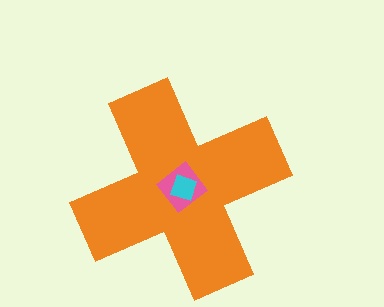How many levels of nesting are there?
3.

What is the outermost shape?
The orange cross.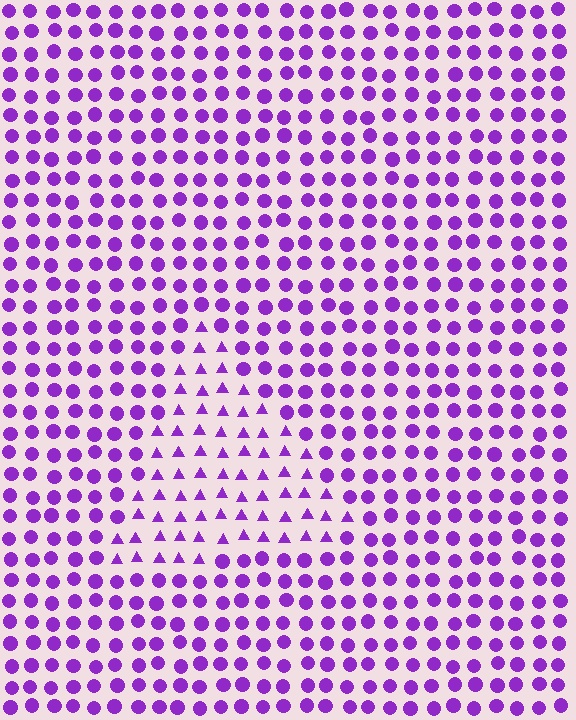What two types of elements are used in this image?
The image uses triangles inside the triangle region and circles outside it.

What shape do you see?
I see a triangle.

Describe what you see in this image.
The image is filled with small purple elements arranged in a uniform grid. A triangle-shaped region contains triangles, while the surrounding area contains circles. The boundary is defined purely by the change in element shape.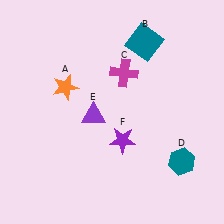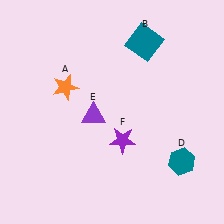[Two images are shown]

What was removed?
The magenta cross (C) was removed in Image 2.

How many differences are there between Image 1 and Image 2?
There is 1 difference between the two images.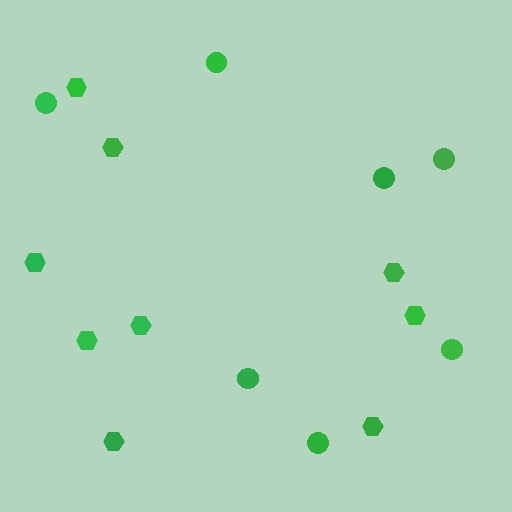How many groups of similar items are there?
There are 2 groups: one group of hexagons (9) and one group of circles (7).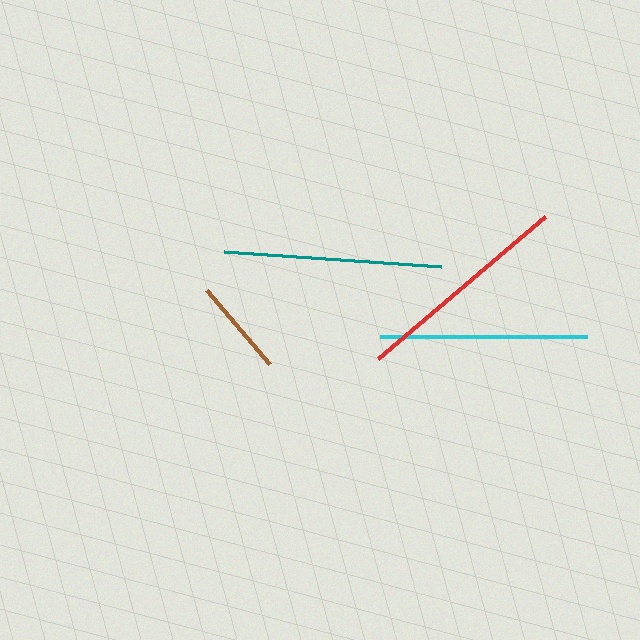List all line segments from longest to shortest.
From longest to shortest: red, teal, cyan, brown.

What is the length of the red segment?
The red segment is approximately 219 pixels long.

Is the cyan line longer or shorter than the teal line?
The teal line is longer than the cyan line.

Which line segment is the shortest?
The brown line is the shortest at approximately 97 pixels.